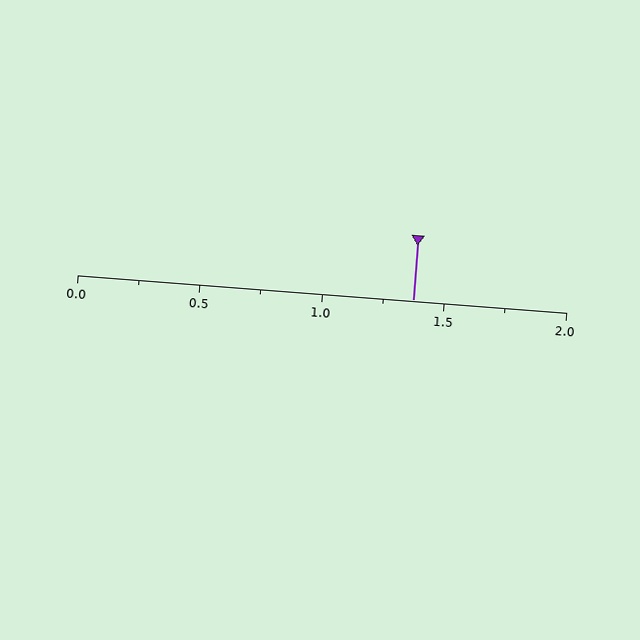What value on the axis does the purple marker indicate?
The marker indicates approximately 1.38.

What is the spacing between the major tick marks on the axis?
The major ticks are spaced 0.5 apart.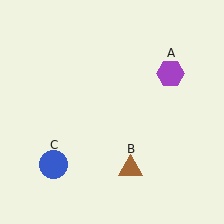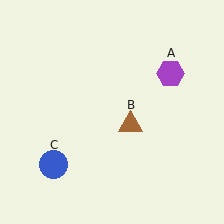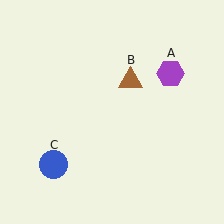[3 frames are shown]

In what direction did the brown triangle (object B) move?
The brown triangle (object B) moved up.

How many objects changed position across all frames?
1 object changed position: brown triangle (object B).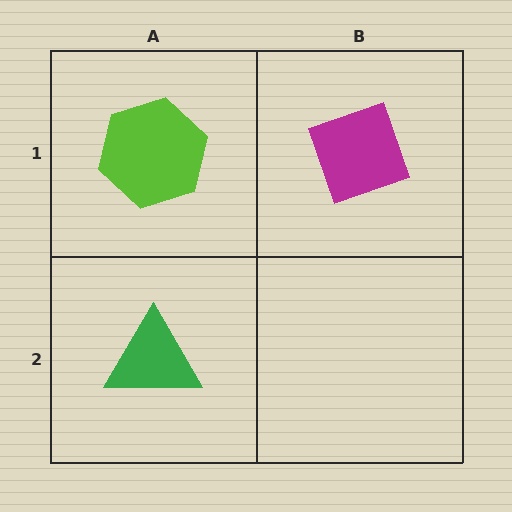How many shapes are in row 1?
2 shapes.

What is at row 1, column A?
A lime hexagon.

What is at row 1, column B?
A magenta diamond.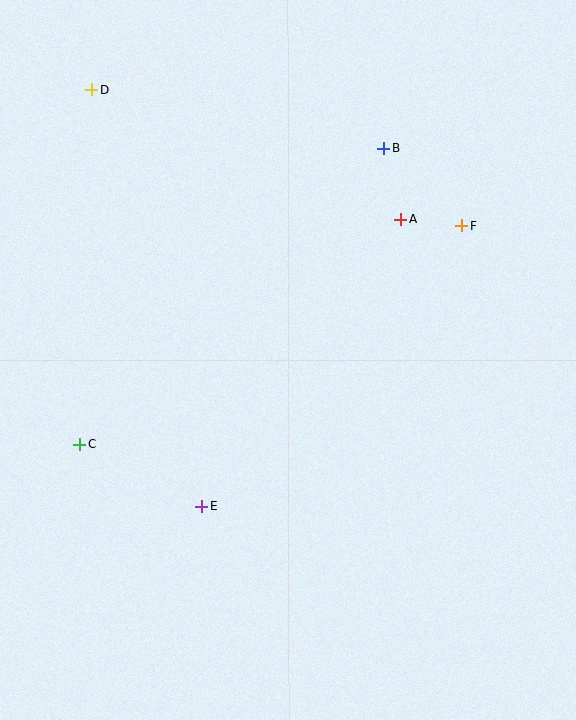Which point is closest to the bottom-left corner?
Point C is closest to the bottom-left corner.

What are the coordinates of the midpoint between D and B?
The midpoint between D and B is at (237, 119).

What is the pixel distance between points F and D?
The distance between F and D is 394 pixels.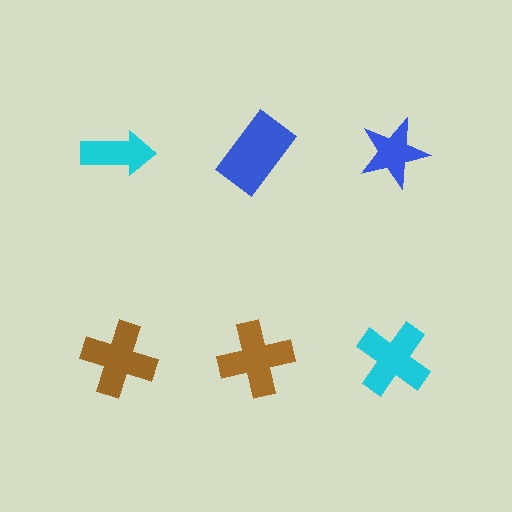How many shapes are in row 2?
3 shapes.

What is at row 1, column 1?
A cyan arrow.